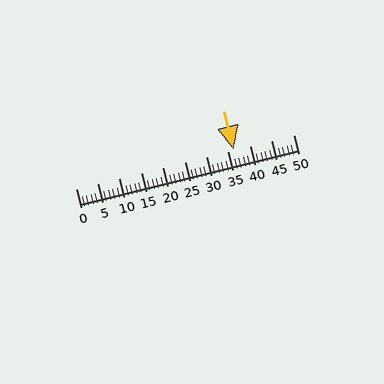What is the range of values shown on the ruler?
The ruler shows values from 0 to 50.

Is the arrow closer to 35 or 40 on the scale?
The arrow is closer to 35.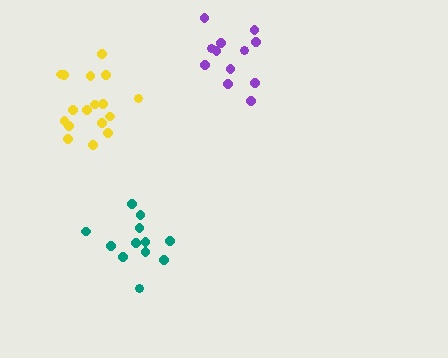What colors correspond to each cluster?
The clusters are colored: teal, purple, yellow.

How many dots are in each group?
Group 1: 12 dots, Group 2: 12 dots, Group 3: 17 dots (41 total).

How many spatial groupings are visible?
There are 3 spatial groupings.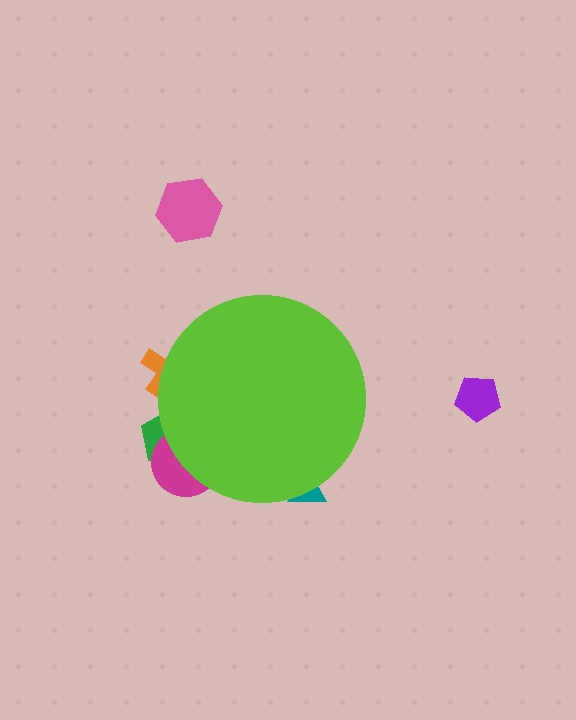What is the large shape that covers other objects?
A lime circle.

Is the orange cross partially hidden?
Yes, the orange cross is partially hidden behind the lime circle.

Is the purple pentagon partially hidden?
No, the purple pentagon is fully visible.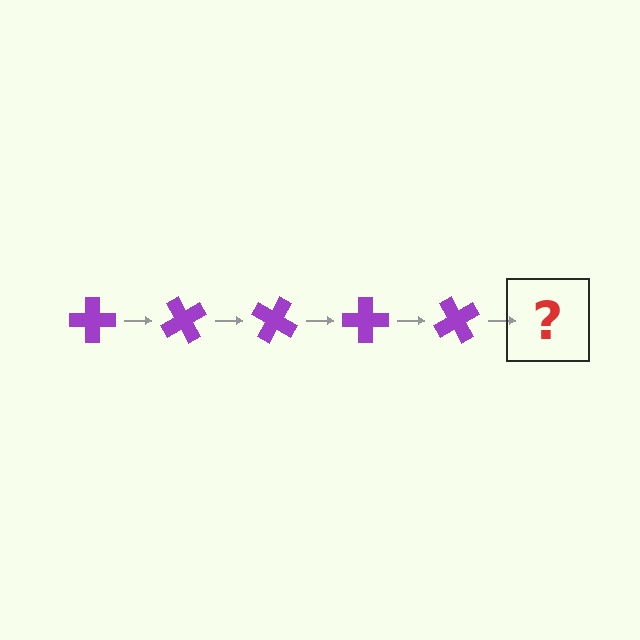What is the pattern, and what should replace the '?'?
The pattern is that the cross rotates 60 degrees each step. The '?' should be a purple cross rotated 300 degrees.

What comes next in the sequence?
The next element should be a purple cross rotated 300 degrees.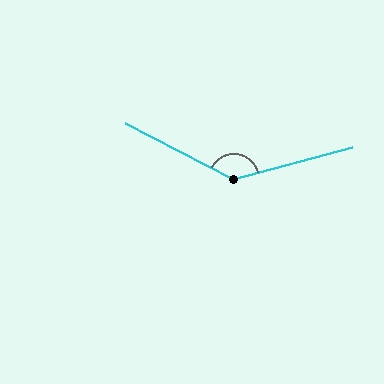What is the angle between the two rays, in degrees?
Approximately 137 degrees.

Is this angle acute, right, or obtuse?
It is obtuse.